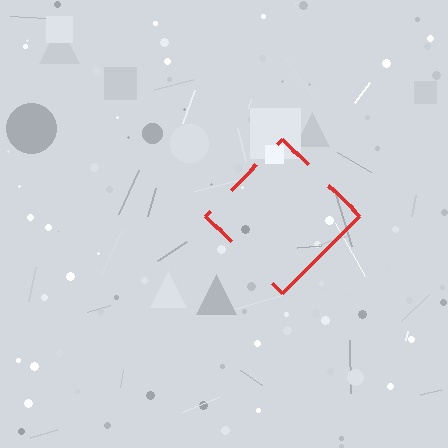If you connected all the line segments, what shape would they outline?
They would outline a diamond.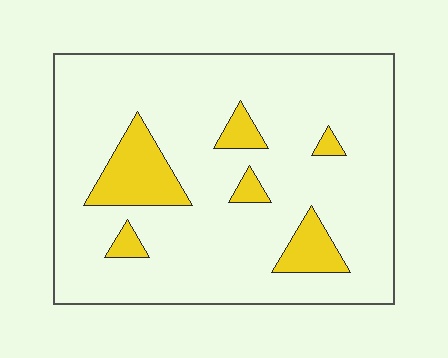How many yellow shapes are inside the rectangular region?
6.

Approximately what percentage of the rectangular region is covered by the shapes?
Approximately 15%.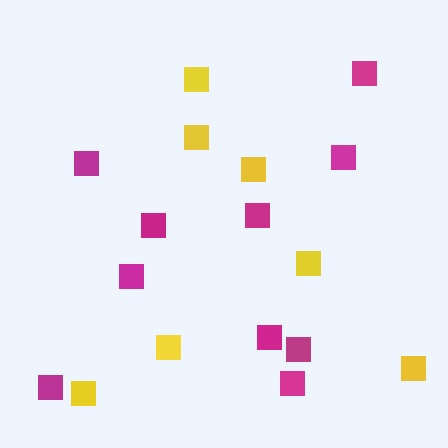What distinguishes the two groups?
There are 2 groups: one group of yellow squares (7) and one group of magenta squares (10).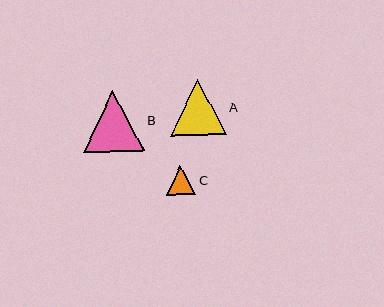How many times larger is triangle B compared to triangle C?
Triangle B is approximately 2.1 times the size of triangle C.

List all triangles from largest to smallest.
From largest to smallest: B, A, C.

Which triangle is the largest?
Triangle B is the largest with a size of approximately 61 pixels.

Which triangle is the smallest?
Triangle C is the smallest with a size of approximately 29 pixels.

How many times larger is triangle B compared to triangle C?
Triangle B is approximately 2.1 times the size of triangle C.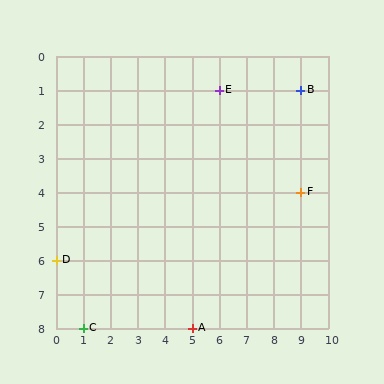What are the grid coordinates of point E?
Point E is at grid coordinates (6, 1).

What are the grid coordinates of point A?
Point A is at grid coordinates (5, 8).